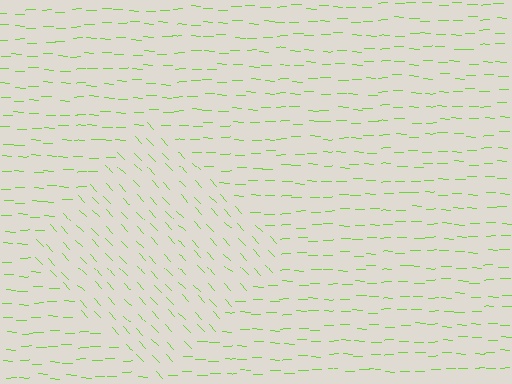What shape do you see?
I see a diamond.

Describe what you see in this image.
The image is filled with small lime line segments. A diamond region in the image has lines oriented differently from the surrounding lines, creating a visible texture boundary.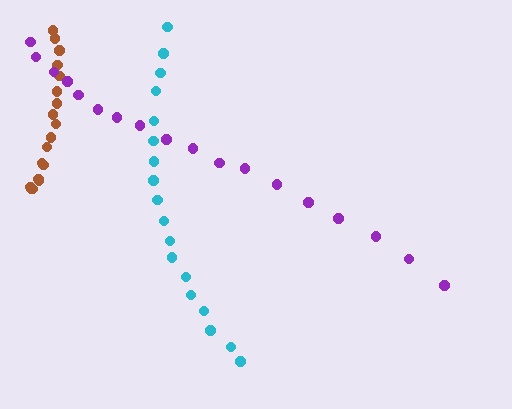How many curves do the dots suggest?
There are 3 distinct paths.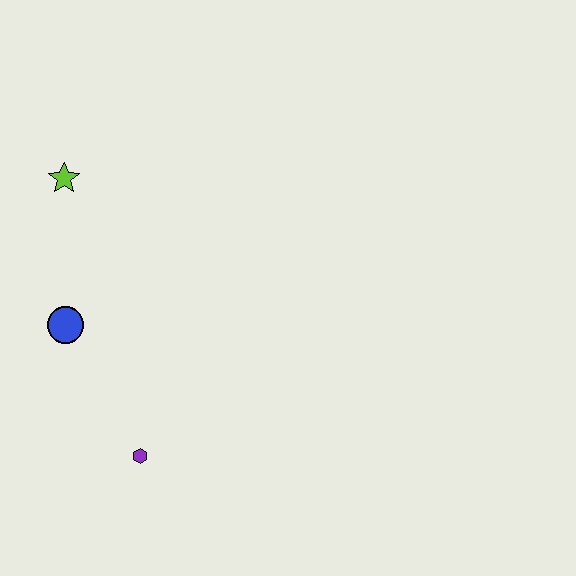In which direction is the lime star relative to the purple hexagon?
The lime star is above the purple hexagon.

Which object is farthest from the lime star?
The purple hexagon is farthest from the lime star.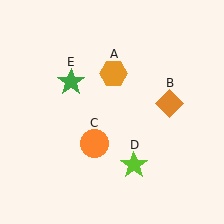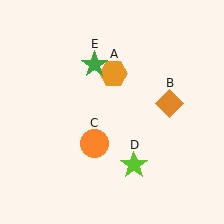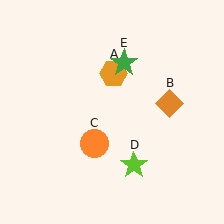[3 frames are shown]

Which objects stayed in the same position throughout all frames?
Orange hexagon (object A) and orange diamond (object B) and orange circle (object C) and lime star (object D) remained stationary.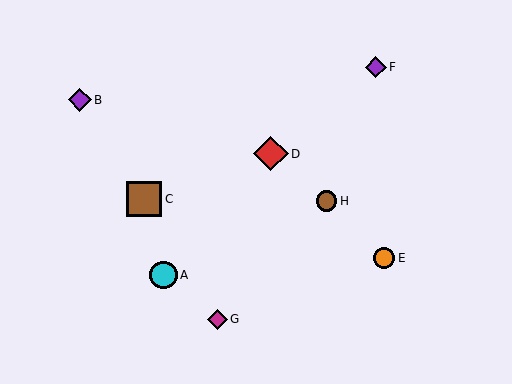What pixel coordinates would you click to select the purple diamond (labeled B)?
Click at (80, 100) to select the purple diamond B.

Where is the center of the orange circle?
The center of the orange circle is at (384, 258).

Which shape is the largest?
The brown square (labeled C) is the largest.